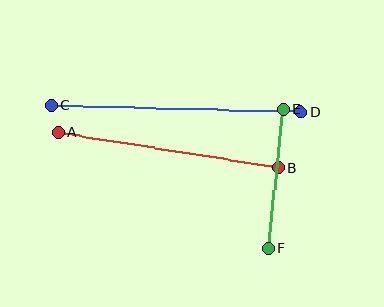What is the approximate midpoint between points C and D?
The midpoint is at approximately (176, 109) pixels.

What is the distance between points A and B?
The distance is approximately 223 pixels.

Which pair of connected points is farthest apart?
Points C and D are farthest apart.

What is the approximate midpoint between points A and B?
The midpoint is at approximately (168, 150) pixels.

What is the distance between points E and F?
The distance is approximately 139 pixels.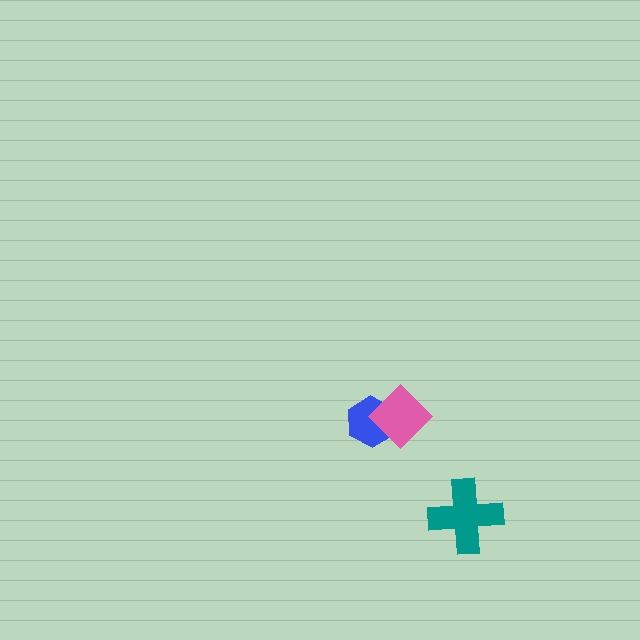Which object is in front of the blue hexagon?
The pink diamond is in front of the blue hexagon.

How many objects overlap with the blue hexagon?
1 object overlaps with the blue hexagon.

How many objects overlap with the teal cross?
0 objects overlap with the teal cross.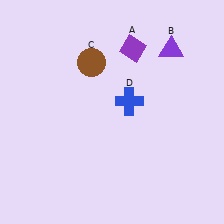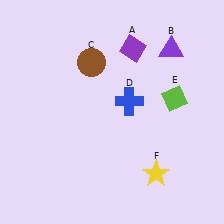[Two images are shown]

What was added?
A lime diamond (E), a yellow star (F) were added in Image 2.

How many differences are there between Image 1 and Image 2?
There are 2 differences between the two images.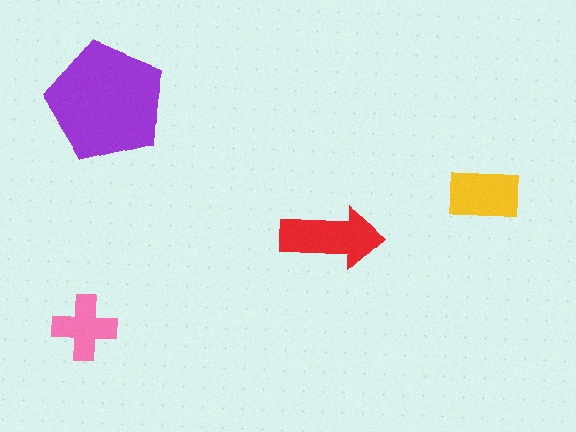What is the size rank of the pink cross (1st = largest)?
4th.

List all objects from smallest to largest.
The pink cross, the yellow rectangle, the red arrow, the purple pentagon.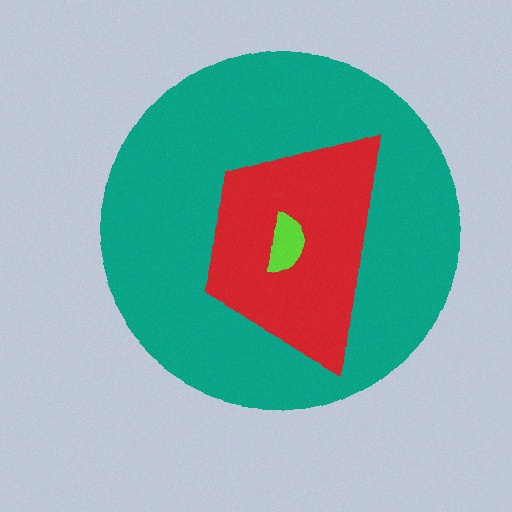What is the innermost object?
The lime semicircle.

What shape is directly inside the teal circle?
The red trapezoid.